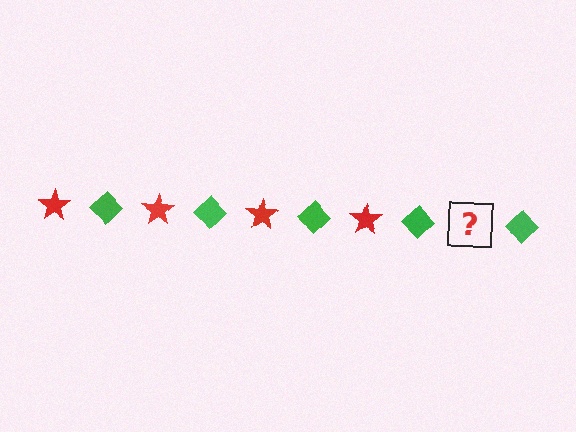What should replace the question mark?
The question mark should be replaced with a red star.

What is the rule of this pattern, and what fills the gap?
The rule is that the pattern alternates between red star and green diamond. The gap should be filled with a red star.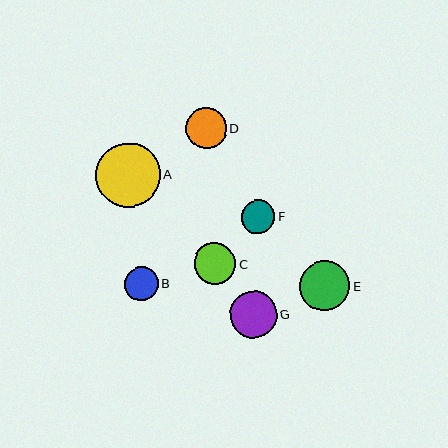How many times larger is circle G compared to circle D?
Circle G is approximately 1.1 times the size of circle D.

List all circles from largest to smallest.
From largest to smallest: A, E, G, C, D, B, F.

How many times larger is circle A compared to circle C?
Circle A is approximately 1.6 times the size of circle C.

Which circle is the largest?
Circle A is the largest with a size of approximately 64 pixels.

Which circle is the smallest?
Circle F is the smallest with a size of approximately 33 pixels.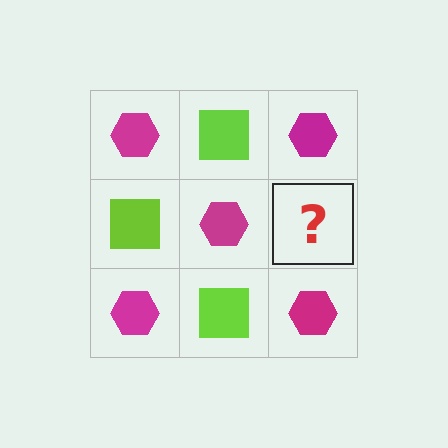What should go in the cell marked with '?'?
The missing cell should contain a lime square.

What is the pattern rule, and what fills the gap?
The rule is that it alternates magenta hexagon and lime square in a checkerboard pattern. The gap should be filled with a lime square.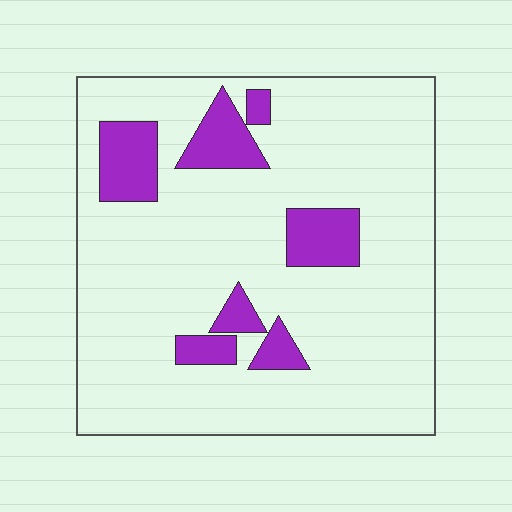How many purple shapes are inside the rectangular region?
7.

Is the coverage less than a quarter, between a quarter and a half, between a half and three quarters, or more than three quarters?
Less than a quarter.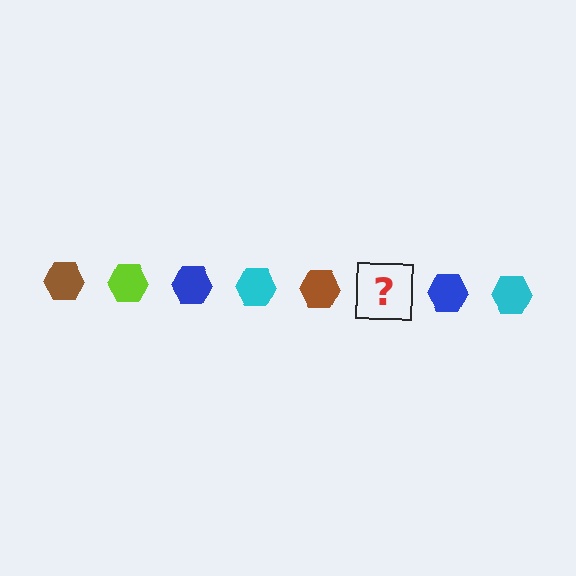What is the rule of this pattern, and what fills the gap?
The rule is that the pattern cycles through brown, lime, blue, cyan hexagons. The gap should be filled with a lime hexagon.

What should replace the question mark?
The question mark should be replaced with a lime hexagon.